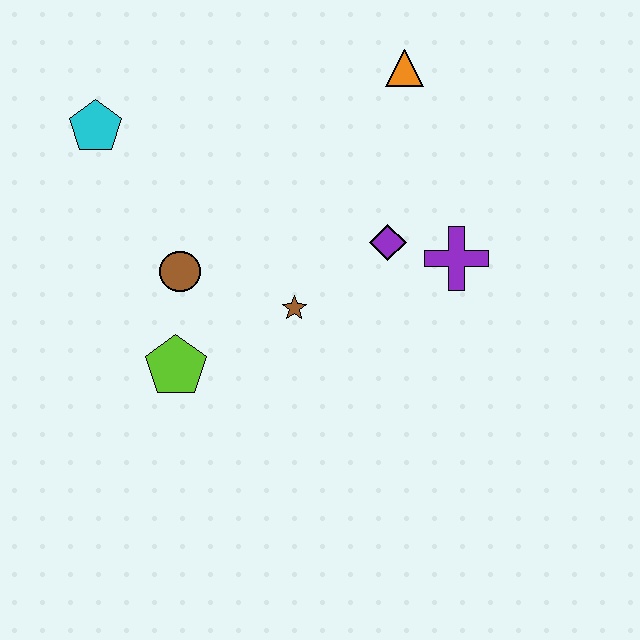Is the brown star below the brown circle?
Yes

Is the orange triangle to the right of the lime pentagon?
Yes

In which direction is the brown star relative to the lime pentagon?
The brown star is to the right of the lime pentagon.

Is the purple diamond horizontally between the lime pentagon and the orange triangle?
Yes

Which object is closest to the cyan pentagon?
The brown circle is closest to the cyan pentagon.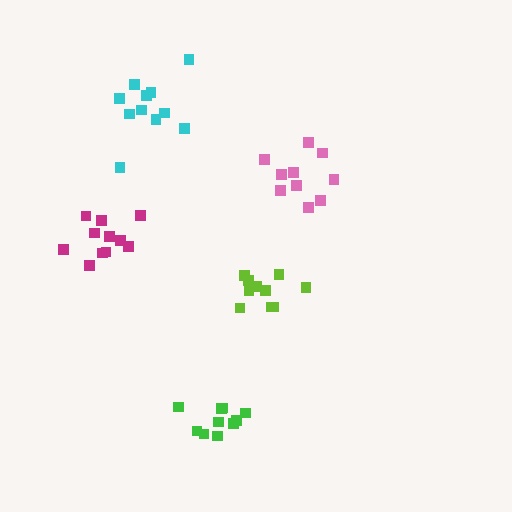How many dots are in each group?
Group 1: 11 dots, Group 2: 10 dots, Group 3: 10 dots, Group 4: 10 dots, Group 5: 11 dots (52 total).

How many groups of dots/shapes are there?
There are 5 groups.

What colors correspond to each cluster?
The clusters are colored: magenta, pink, lime, green, cyan.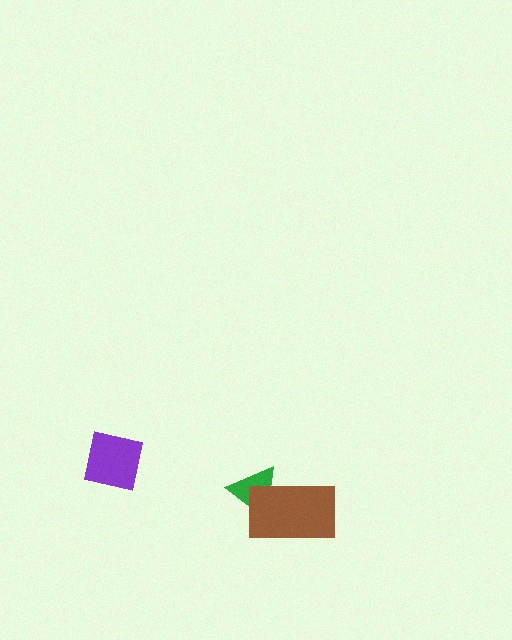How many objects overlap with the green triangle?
1 object overlaps with the green triangle.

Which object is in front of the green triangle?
The brown rectangle is in front of the green triangle.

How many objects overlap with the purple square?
0 objects overlap with the purple square.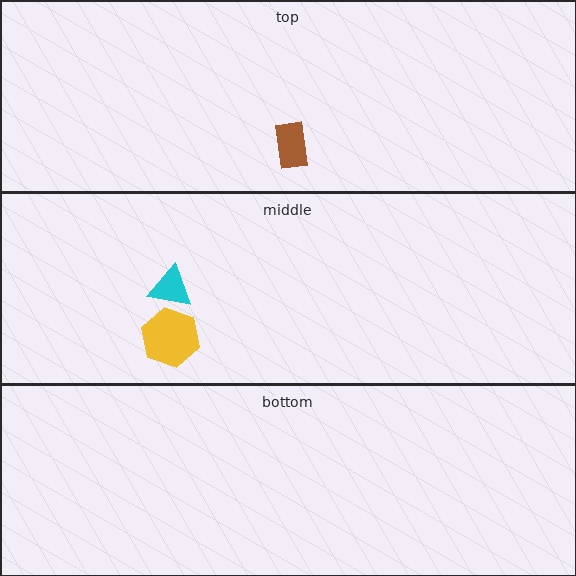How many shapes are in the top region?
1.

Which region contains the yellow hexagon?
The middle region.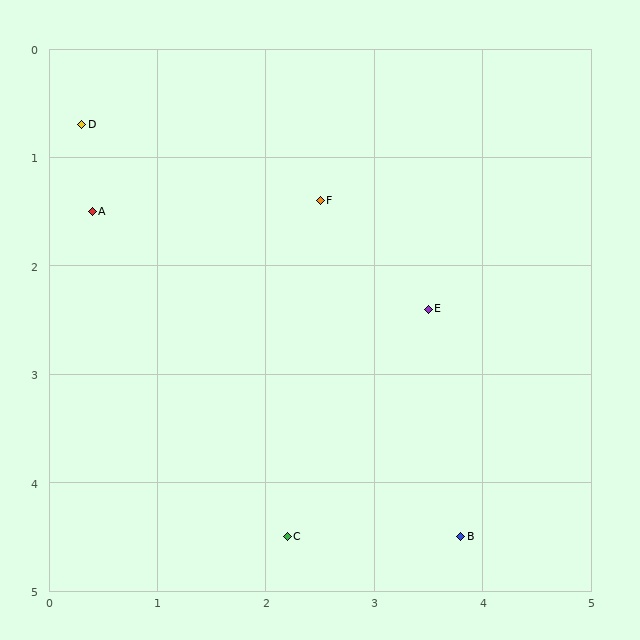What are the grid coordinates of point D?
Point D is at approximately (0.3, 0.7).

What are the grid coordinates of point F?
Point F is at approximately (2.5, 1.4).